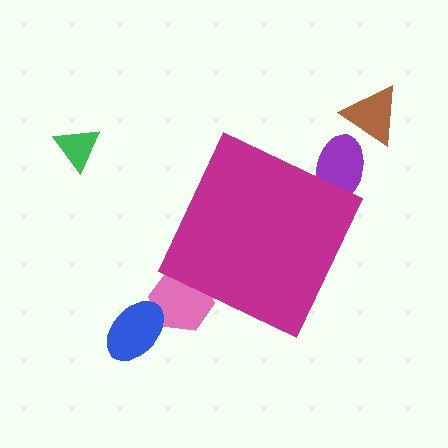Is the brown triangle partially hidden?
No, the brown triangle is fully visible.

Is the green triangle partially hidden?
No, the green triangle is fully visible.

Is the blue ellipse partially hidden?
No, the blue ellipse is fully visible.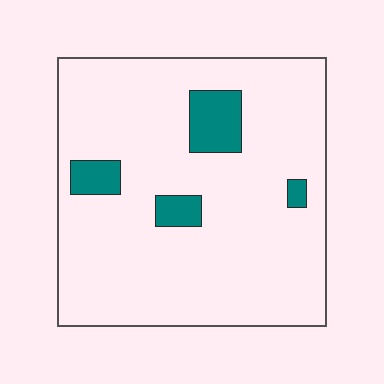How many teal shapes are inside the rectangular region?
4.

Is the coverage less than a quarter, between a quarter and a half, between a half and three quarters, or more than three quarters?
Less than a quarter.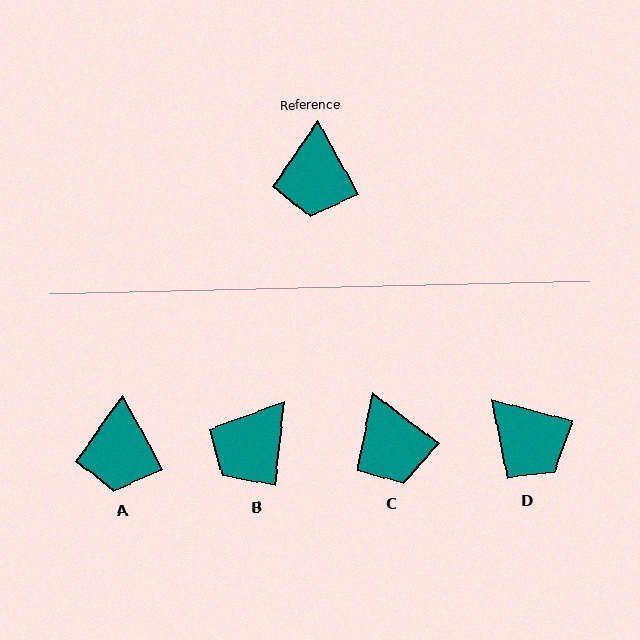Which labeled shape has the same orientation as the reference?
A.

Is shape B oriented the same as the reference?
No, it is off by about 35 degrees.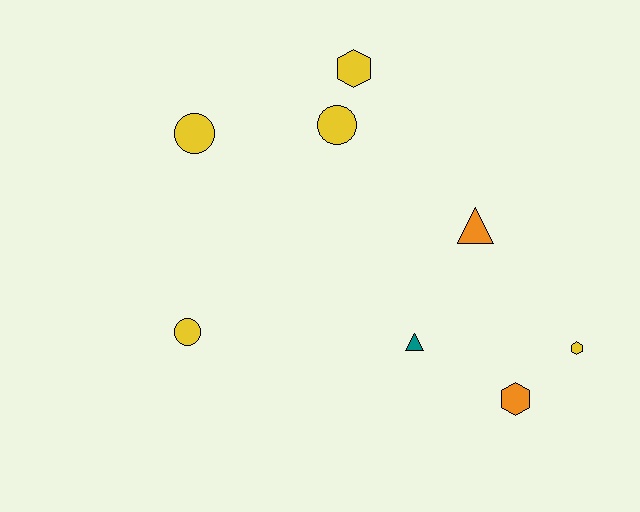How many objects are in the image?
There are 8 objects.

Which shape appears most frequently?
Circle, with 3 objects.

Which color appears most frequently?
Yellow, with 5 objects.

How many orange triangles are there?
There is 1 orange triangle.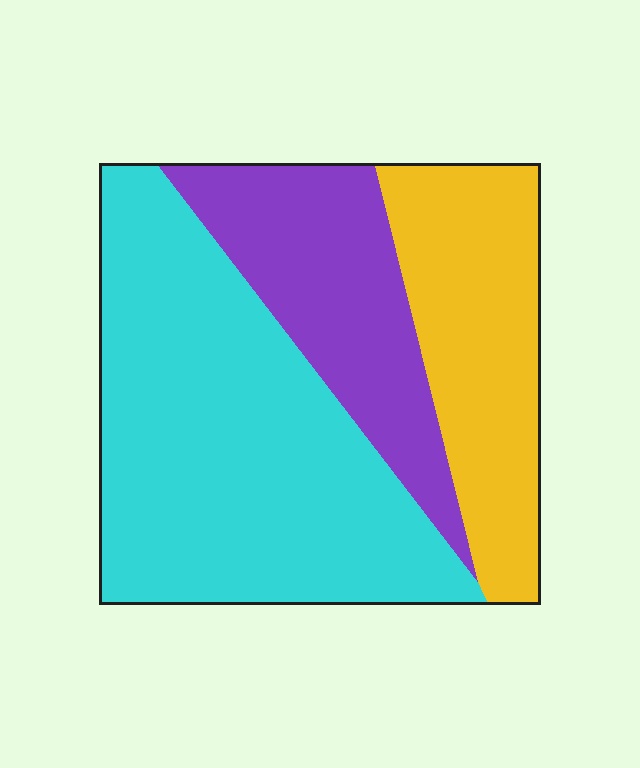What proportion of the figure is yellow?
Yellow takes up about one quarter (1/4) of the figure.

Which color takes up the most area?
Cyan, at roughly 50%.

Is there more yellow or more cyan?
Cyan.